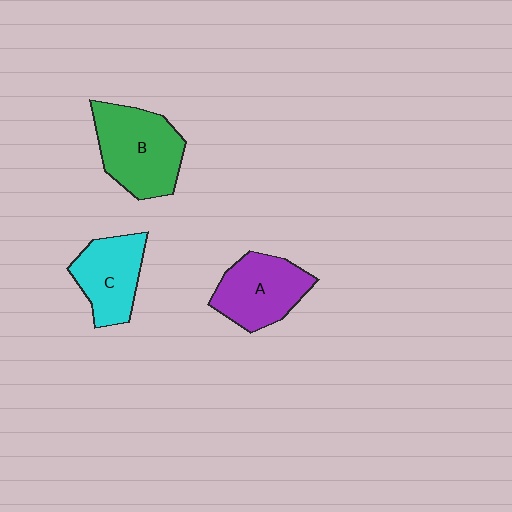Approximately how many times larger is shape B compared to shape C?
Approximately 1.3 times.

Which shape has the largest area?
Shape B (green).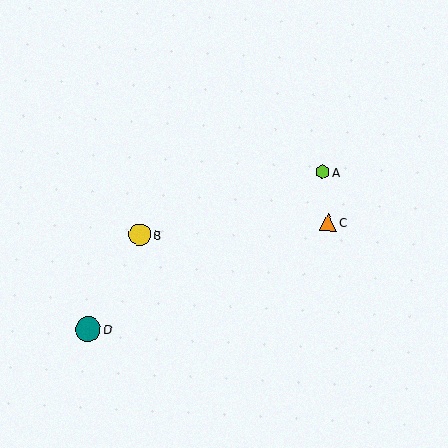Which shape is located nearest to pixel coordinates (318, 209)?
The orange triangle (labeled C) at (328, 222) is nearest to that location.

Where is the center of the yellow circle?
The center of the yellow circle is at (140, 235).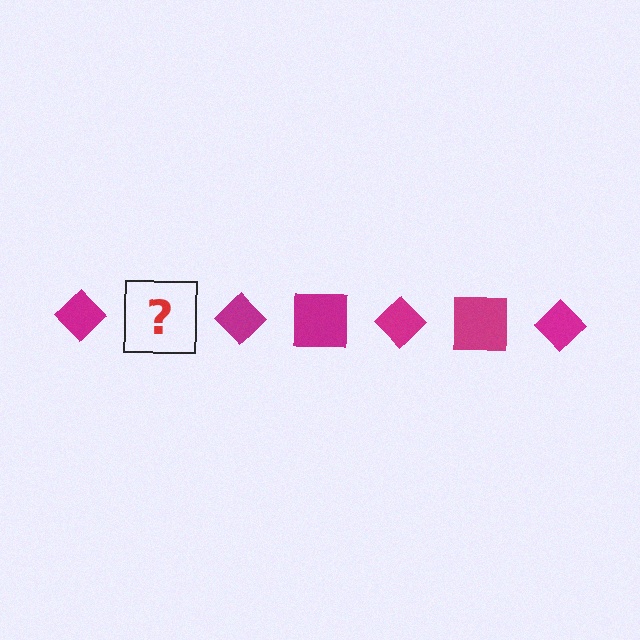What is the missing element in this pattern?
The missing element is a magenta square.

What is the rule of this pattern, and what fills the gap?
The rule is that the pattern cycles through diamond, square shapes in magenta. The gap should be filled with a magenta square.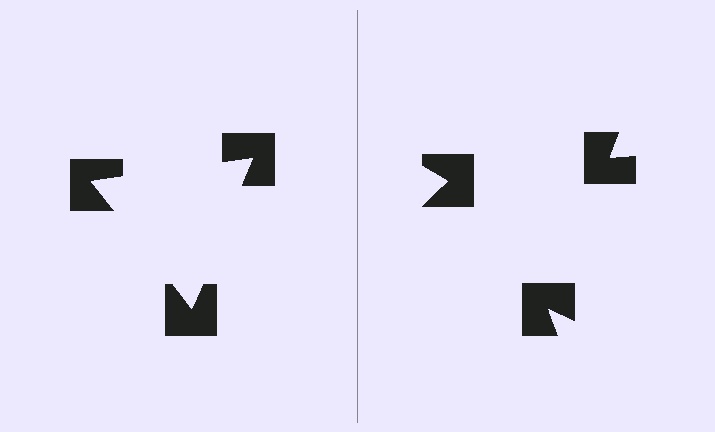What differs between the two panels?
The notched squares are positioned identically on both sides; only the wedge orientations differ. On the left they align to a triangle; on the right they are misaligned.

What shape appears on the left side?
An illusory triangle.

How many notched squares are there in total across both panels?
6 — 3 on each side.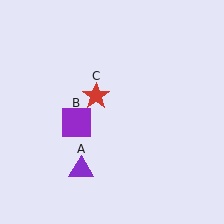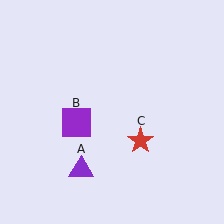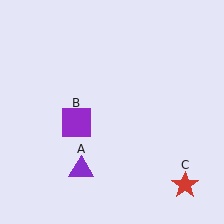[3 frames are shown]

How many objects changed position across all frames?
1 object changed position: red star (object C).